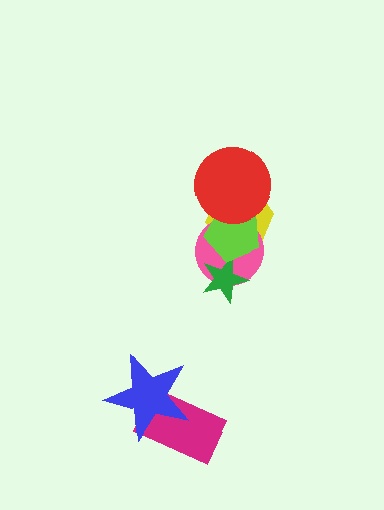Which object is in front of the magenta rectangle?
The blue star is in front of the magenta rectangle.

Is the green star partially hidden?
Yes, it is partially covered by another shape.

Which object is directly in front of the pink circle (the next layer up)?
The green star is directly in front of the pink circle.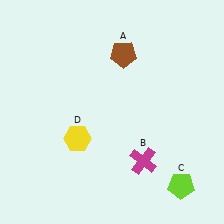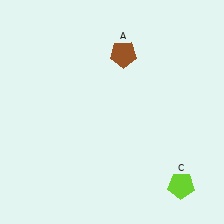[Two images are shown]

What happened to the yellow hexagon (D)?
The yellow hexagon (D) was removed in Image 2. It was in the bottom-left area of Image 1.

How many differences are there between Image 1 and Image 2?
There are 2 differences between the two images.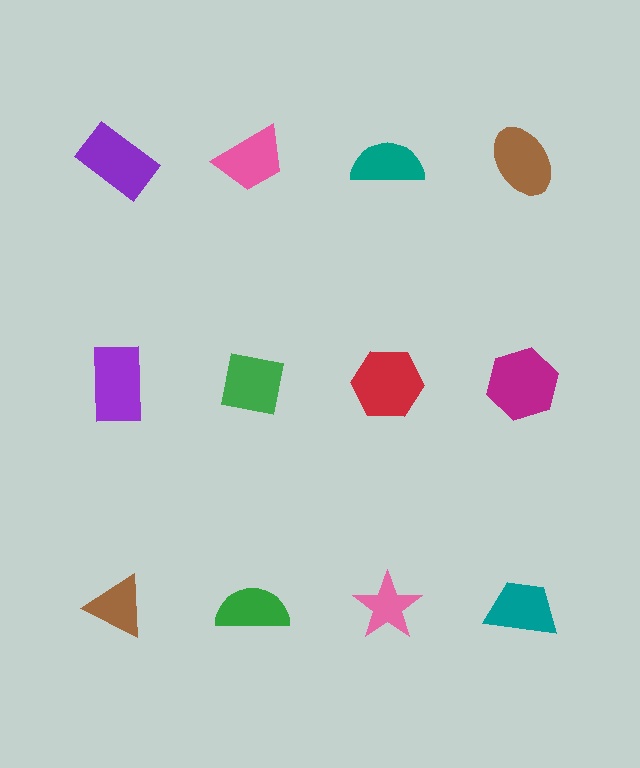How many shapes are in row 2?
4 shapes.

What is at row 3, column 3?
A pink star.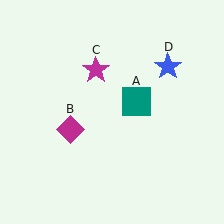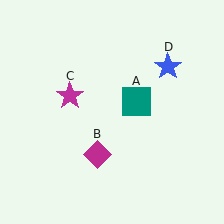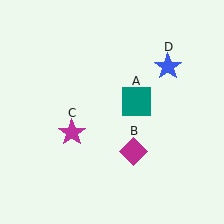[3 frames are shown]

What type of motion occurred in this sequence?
The magenta diamond (object B), magenta star (object C) rotated counterclockwise around the center of the scene.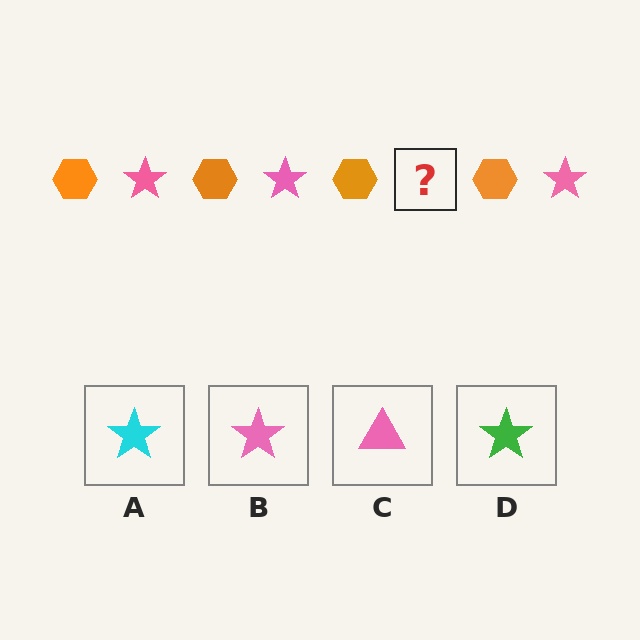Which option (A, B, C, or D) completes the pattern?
B.